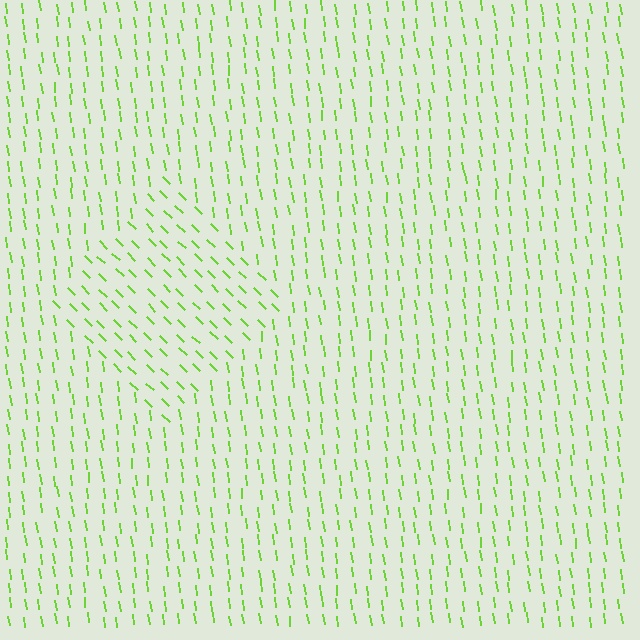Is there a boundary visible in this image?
Yes, there is a texture boundary formed by a change in line orientation.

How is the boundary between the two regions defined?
The boundary is defined purely by a change in line orientation (approximately 37 degrees difference). All lines are the same color and thickness.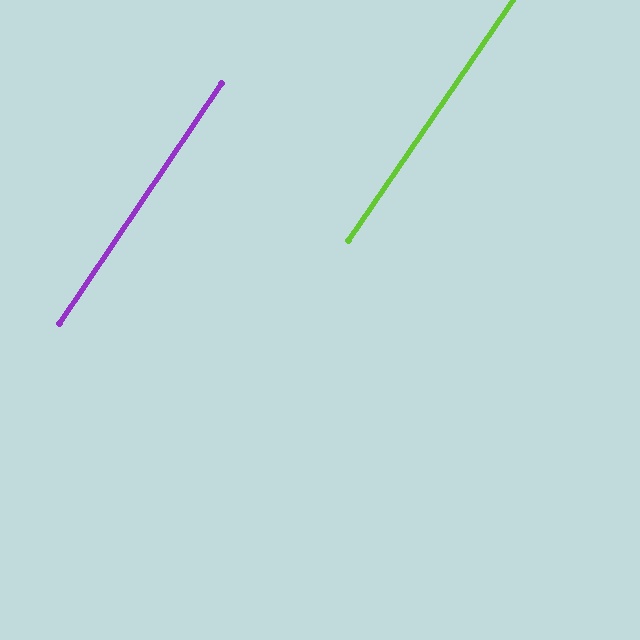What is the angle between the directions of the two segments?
Approximately 0 degrees.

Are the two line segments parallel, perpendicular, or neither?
Parallel — their directions differ by only 0.2°.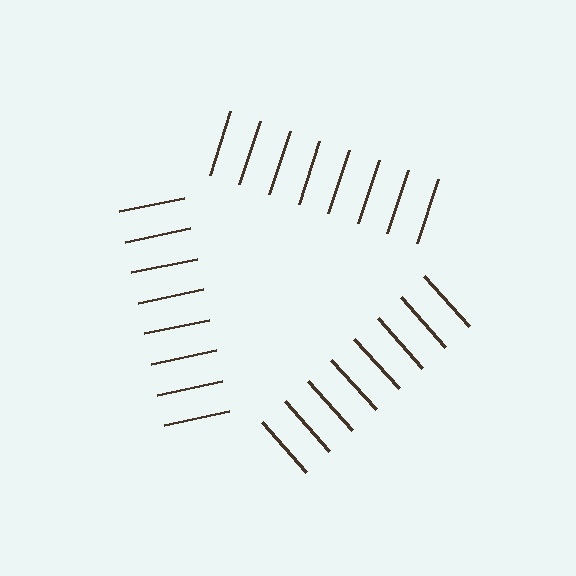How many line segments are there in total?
24 — 8 along each of the 3 edges.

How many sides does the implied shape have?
3 sides — the line-ends trace a triangle.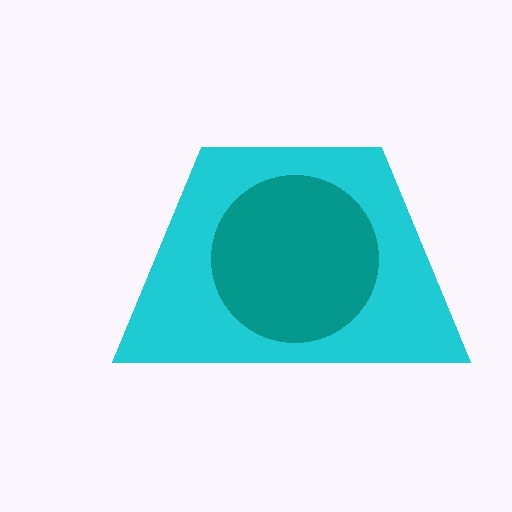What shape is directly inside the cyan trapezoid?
The teal circle.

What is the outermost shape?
The cyan trapezoid.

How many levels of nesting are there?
2.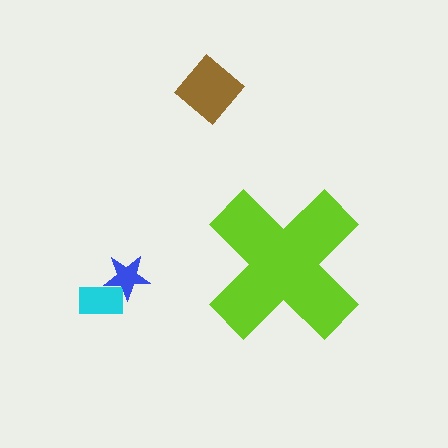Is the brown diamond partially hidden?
No, the brown diamond is fully visible.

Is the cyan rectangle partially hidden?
No, the cyan rectangle is fully visible.